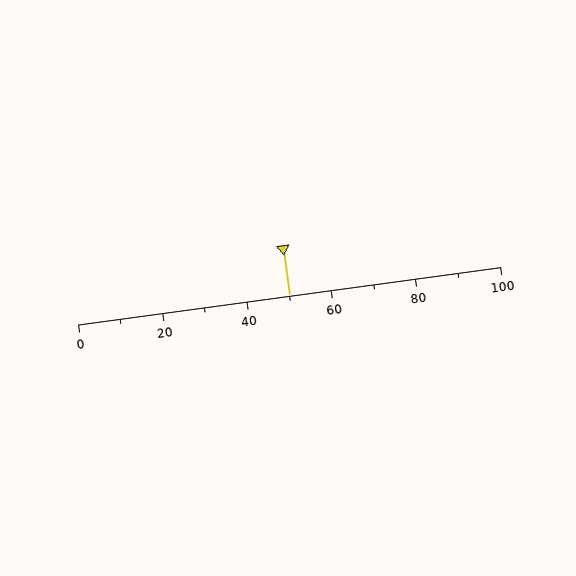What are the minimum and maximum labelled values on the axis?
The axis runs from 0 to 100.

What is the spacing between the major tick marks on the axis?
The major ticks are spaced 20 apart.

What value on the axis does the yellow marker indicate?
The marker indicates approximately 50.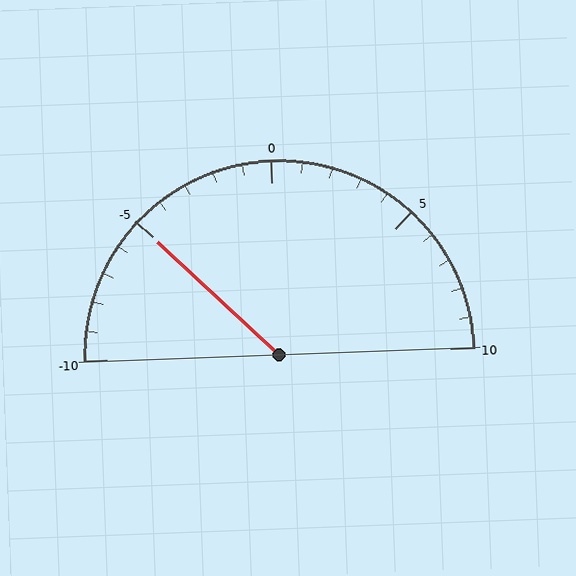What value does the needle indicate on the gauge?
The needle indicates approximately -5.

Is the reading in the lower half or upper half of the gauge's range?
The reading is in the lower half of the range (-10 to 10).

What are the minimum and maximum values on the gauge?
The gauge ranges from -10 to 10.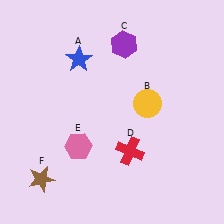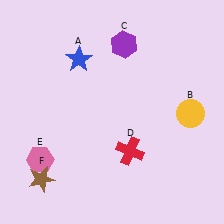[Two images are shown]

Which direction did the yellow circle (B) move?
The yellow circle (B) moved right.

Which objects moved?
The objects that moved are: the yellow circle (B), the pink hexagon (E).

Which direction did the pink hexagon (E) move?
The pink hexagon (E) moved left.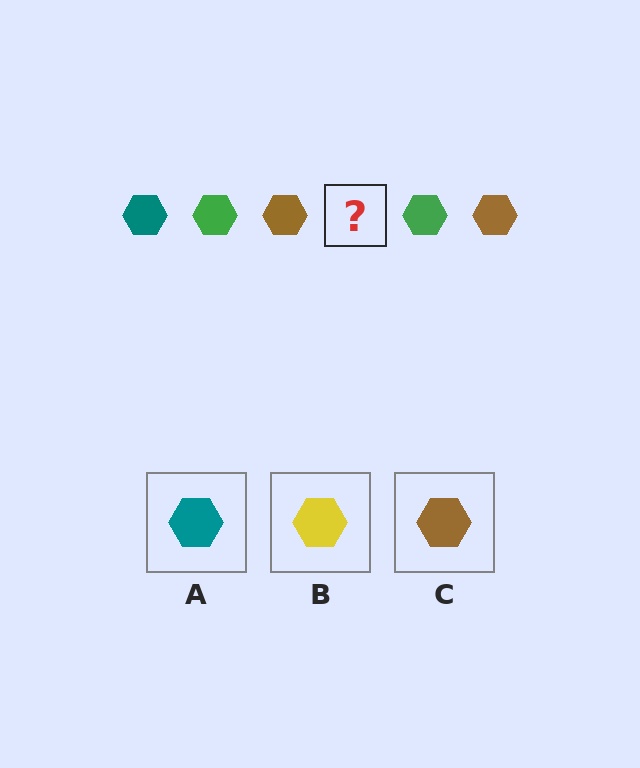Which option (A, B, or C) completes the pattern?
A.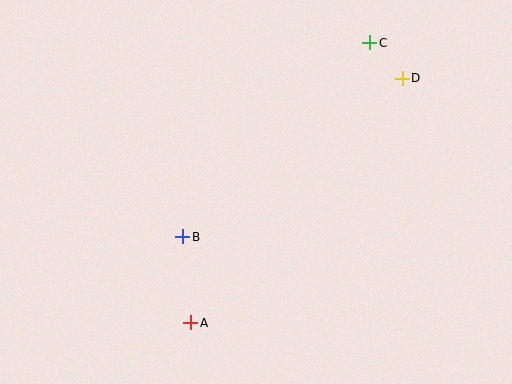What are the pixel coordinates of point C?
Point C is at (370, 43).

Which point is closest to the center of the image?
Point B at (183, 237) is closest to the center.